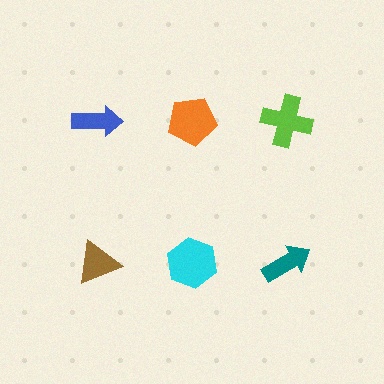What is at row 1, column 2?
An orange pentagon.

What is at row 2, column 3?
A teal arrow.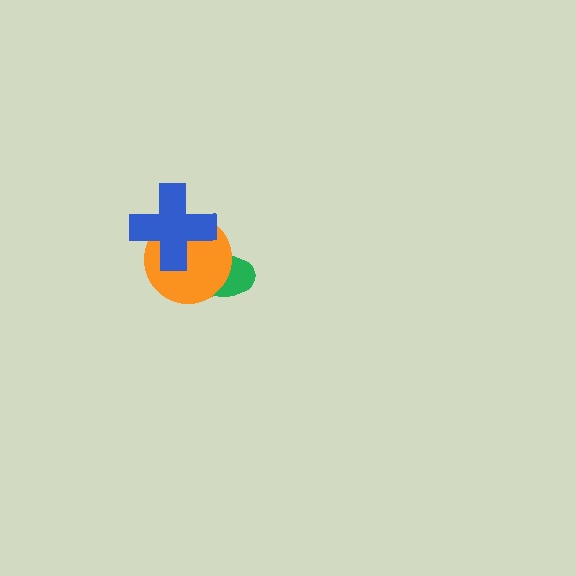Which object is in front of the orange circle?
The blue cross is in front of the orange circle.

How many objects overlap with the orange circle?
2 objects overlap with the orange circle.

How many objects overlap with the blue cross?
1 object overlaps with the blue cross.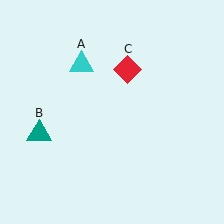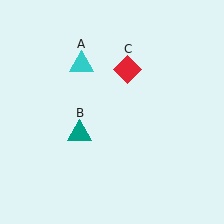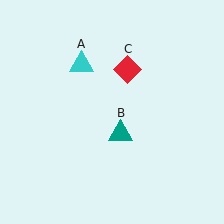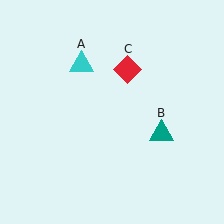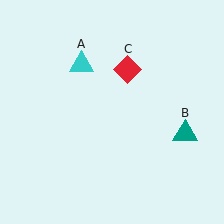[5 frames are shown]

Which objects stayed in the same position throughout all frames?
Cyan triangle (object A) and red diamond (object C) remained stationary.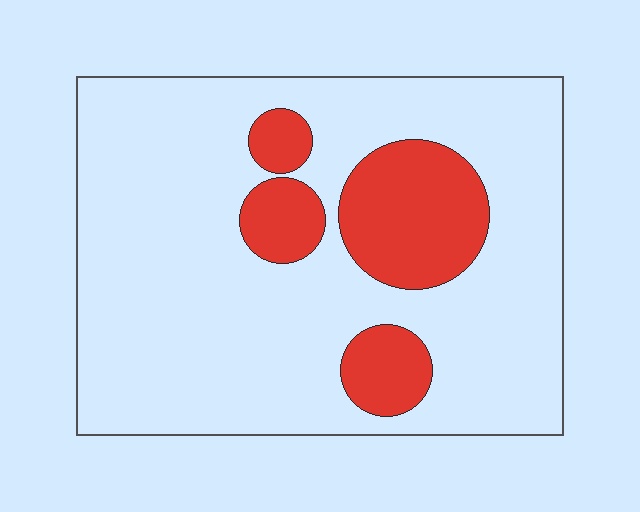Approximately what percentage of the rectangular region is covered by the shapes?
Approximately 20%.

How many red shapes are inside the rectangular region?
4.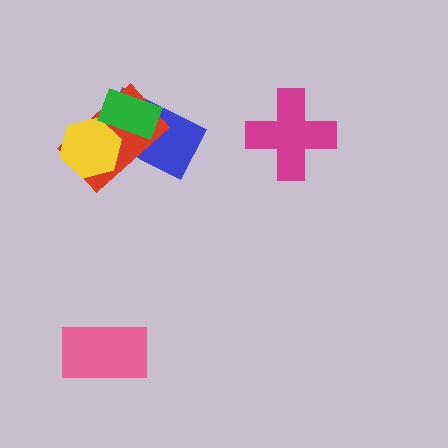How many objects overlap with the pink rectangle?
0 objects overlap with the pink rectangle.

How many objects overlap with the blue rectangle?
3 objects overlap with the blue rectangle.